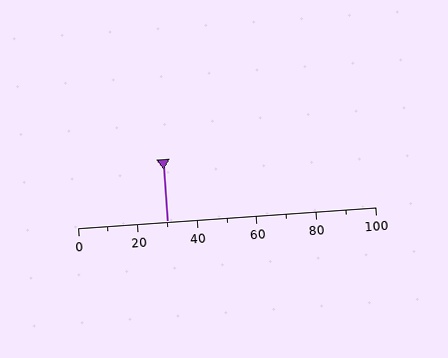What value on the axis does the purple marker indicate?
The marker indicates approximately 30.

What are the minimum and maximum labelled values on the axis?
The axis runs from 0 to 100.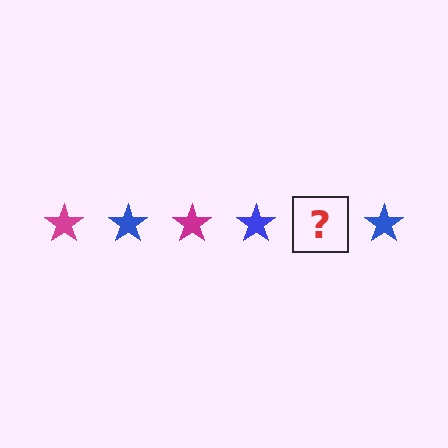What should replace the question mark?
The question mark should be replaced with a magenta star.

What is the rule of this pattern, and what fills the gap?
The rule is that the pattern cycles through magenta, blue stars. The gap should be filled with a magenta star.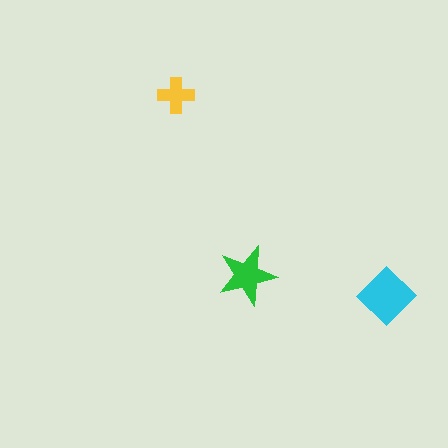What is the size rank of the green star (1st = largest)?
2nd.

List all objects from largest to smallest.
The cyan diamond, the green star, the yellow cross.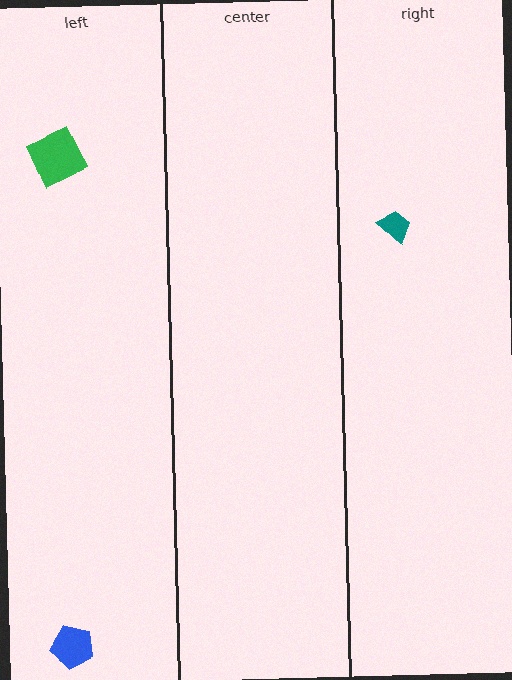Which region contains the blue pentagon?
The left region.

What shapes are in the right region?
The teal trapezoid.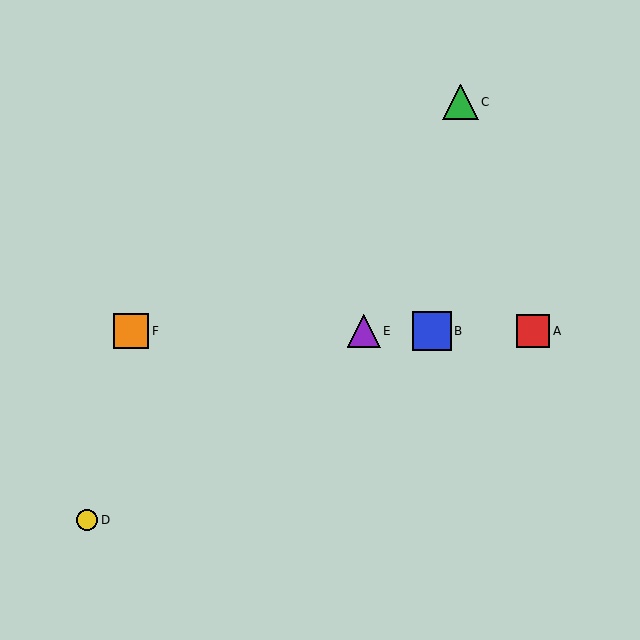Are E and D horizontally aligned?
No, E is at y≈331 and D is at y≈520.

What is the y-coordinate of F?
Object F is at y≈331.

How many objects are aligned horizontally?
4 objects (A, B, E, F) are aligned horizontally.